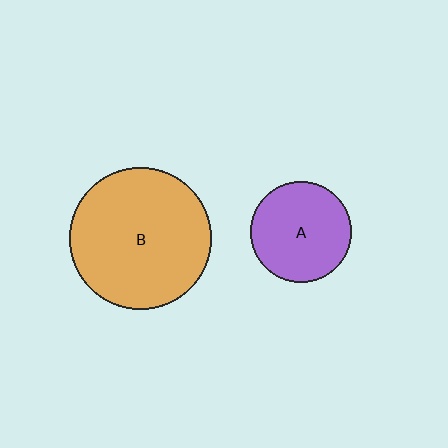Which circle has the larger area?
Circle B (orange).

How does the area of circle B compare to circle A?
Approximately 2.0 times.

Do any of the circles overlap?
No, none of the circles overlap.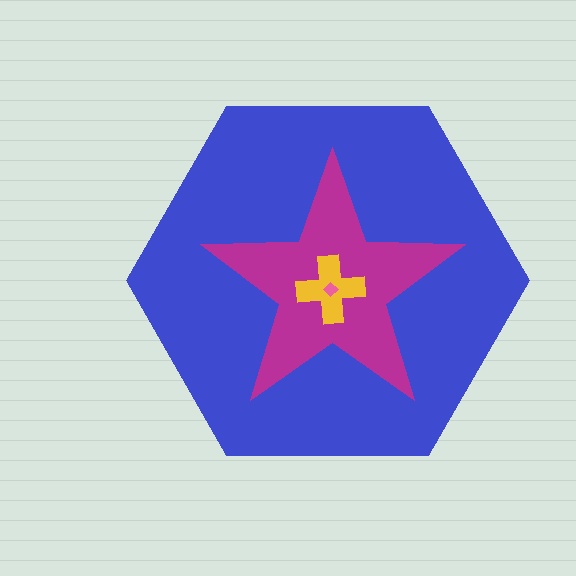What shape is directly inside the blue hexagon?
The magenta star.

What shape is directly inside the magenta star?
The yellow cross.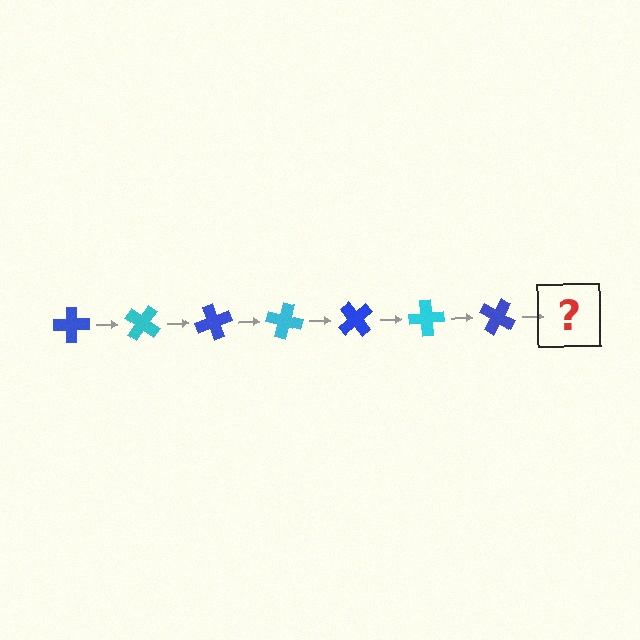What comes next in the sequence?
The next element should be a cyan cross, rotated 245 degrees from the start.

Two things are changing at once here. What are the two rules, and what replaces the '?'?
The two rules are that it rotates 35 degrees each step and the color cycles through blue and cyan. The '?' should be a cyan cross, rotated 245 degrees from the start.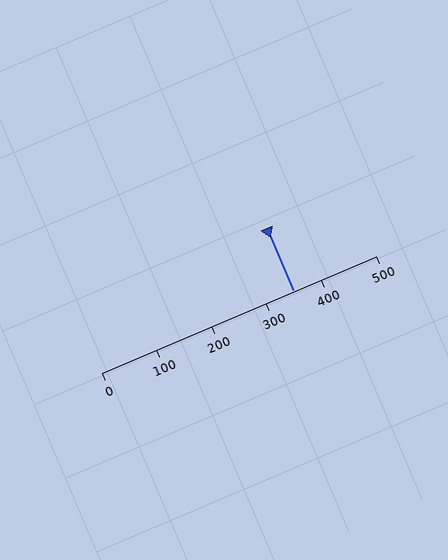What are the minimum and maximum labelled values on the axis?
The axis runs from 0 to 500.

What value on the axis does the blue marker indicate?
The marker indicates approximately 350.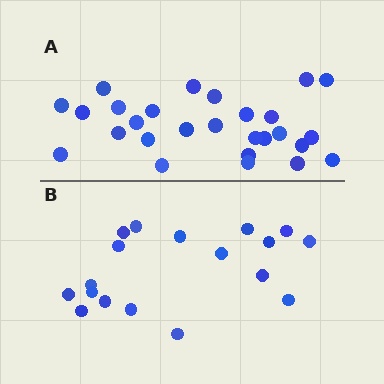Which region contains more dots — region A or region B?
Region A (the top region) has more dots.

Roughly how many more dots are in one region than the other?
Region A has roughly 8 or so more dots than region B.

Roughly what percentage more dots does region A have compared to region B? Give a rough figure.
About 50% more.